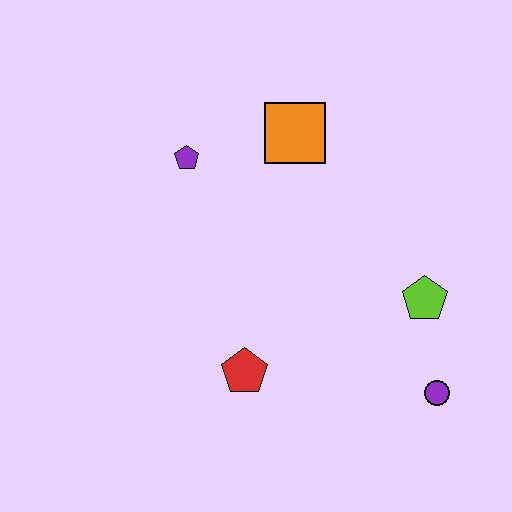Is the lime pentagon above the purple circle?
Yes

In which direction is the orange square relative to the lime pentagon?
The orange square is above the lime pentagon.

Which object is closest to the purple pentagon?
The orange square is closest to the purple pentagon.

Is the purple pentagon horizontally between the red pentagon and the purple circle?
No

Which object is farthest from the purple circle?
The purple pentagon is farthest from the purple circle.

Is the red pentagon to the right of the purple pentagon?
Yes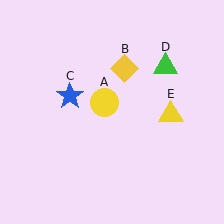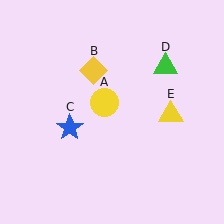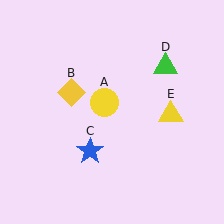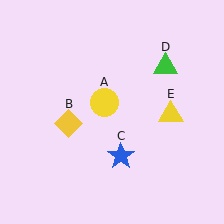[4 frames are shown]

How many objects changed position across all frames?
2 objects changed position: yellow diamond (object B), blue star (object C).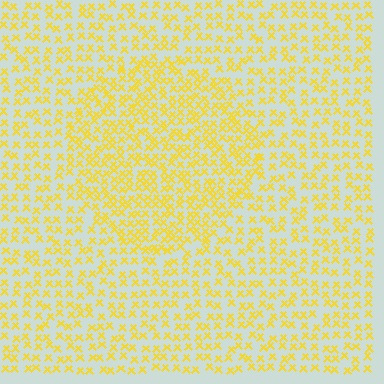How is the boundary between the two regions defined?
The boundary is defined by a change in element density (approximately 1.6x ratio). All elements are the same color, size, and shape.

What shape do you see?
I see a circle.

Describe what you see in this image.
The image contains small yellow elements arranged at two different densities. A circle-shaped region is visible where the elements are more densely packed than the surrounding area.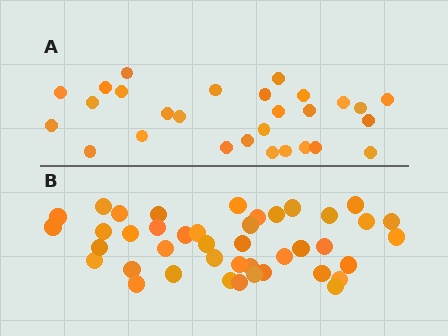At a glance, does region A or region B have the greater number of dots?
Region B (the bottom region) has more dots.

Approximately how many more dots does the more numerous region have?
Region B has approximately 15 more dots than region A.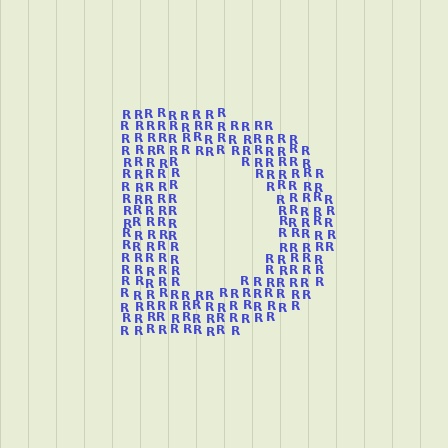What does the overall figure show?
The overall figure shows the letter D.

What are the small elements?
The small elements are letter R's.